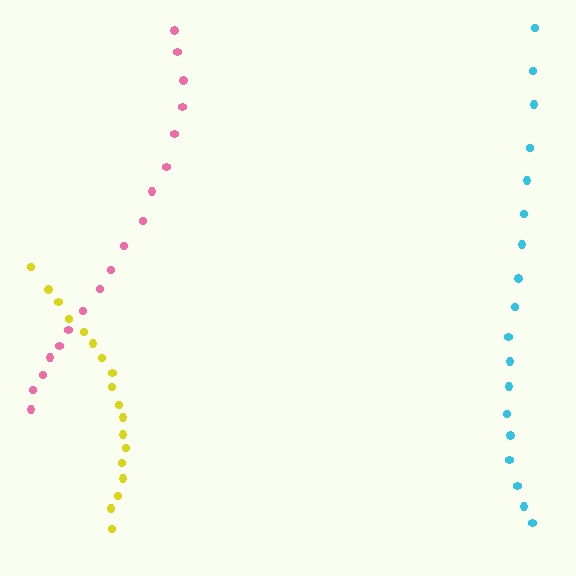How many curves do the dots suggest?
There are 3 distinct paths.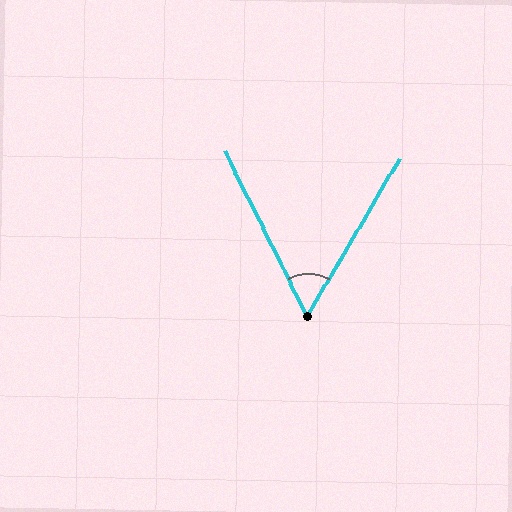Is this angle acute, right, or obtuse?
It is acute.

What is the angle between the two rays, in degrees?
Approximately 57 degrees.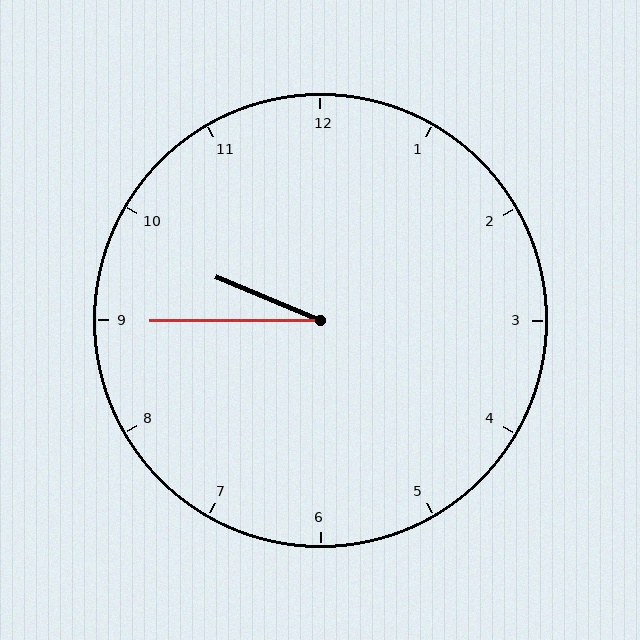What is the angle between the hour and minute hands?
Approximately 22 degrees.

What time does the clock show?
9:45.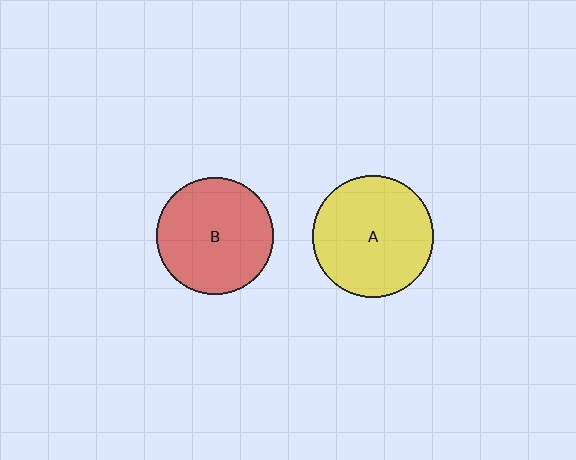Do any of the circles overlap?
No, none of the circles overlap.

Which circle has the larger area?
Circle A (yellow).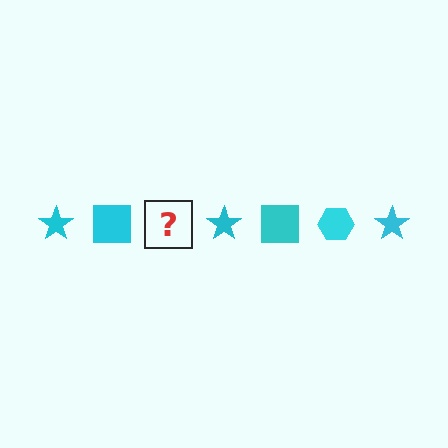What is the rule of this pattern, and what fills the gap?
The rule is that the pattern cycles through star, square, hexagon shapes in cyan. The gap should be filled with a cyan hexagon.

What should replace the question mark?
The question mark should be replaced with a cyan hexagon.